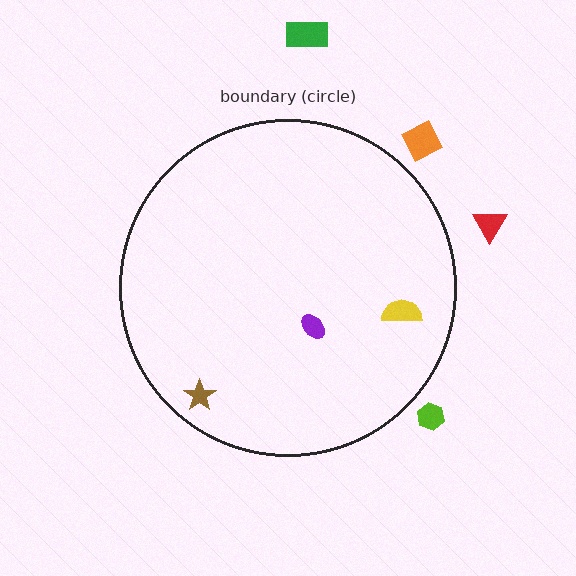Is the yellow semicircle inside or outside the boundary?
Inside.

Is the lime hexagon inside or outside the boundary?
Outside.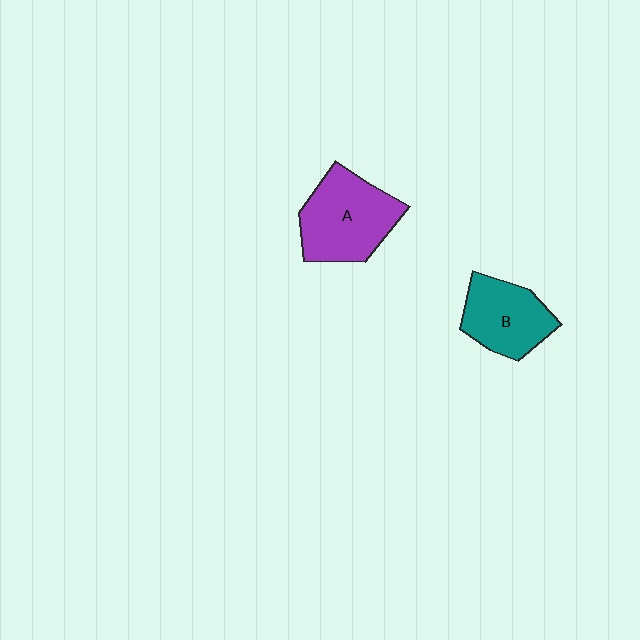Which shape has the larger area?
Shape A (purple).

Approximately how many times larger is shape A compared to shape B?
Approximately 1.3 times.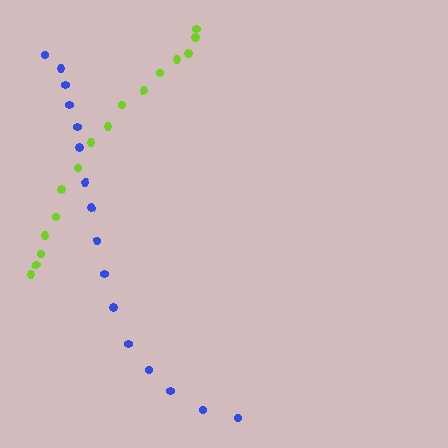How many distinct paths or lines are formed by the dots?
There are 2 distinct paths.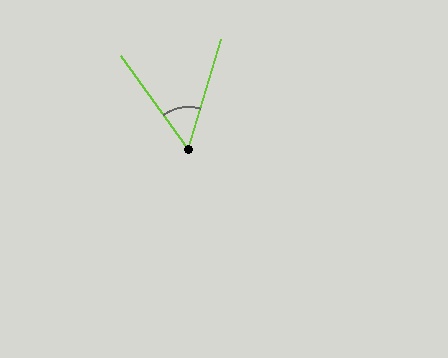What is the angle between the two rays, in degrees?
Approximately 53 degrees.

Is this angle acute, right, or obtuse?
It is acute.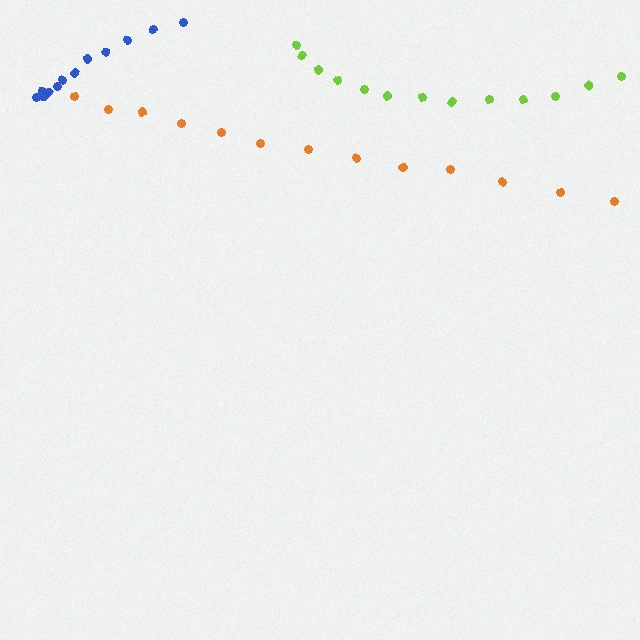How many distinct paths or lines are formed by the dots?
There are 3 distinct paths.